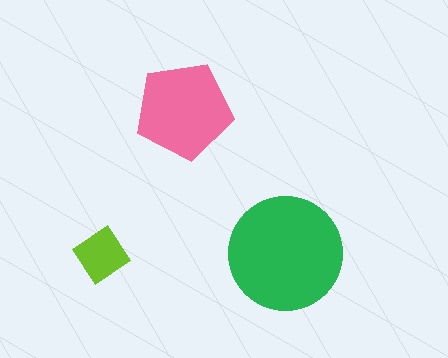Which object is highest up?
The pink pentagon is topmost.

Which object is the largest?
The green circle.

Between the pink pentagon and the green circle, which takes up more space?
The green circle.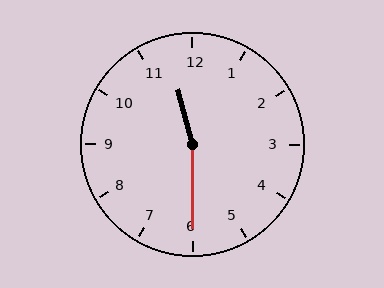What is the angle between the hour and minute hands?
Approximately 165 degrees.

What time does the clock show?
11:30.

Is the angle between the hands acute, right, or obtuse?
It is obtuse.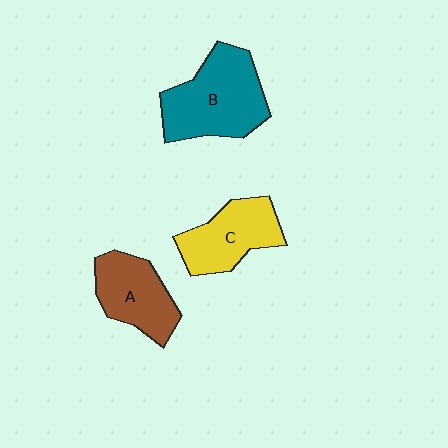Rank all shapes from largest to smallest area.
From largest to smallest: B (teal), C (yellow), A (brown).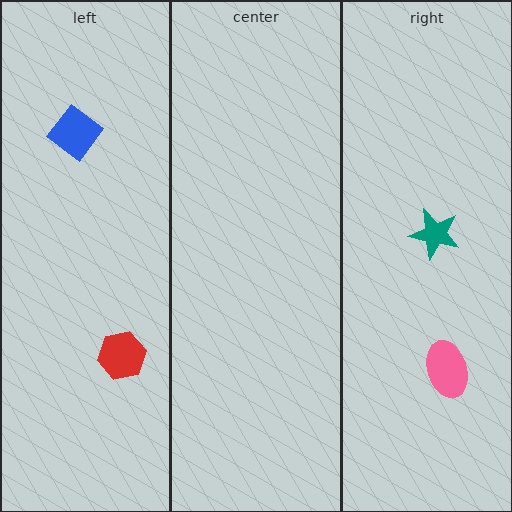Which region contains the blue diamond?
The left region.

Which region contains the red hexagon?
The left region.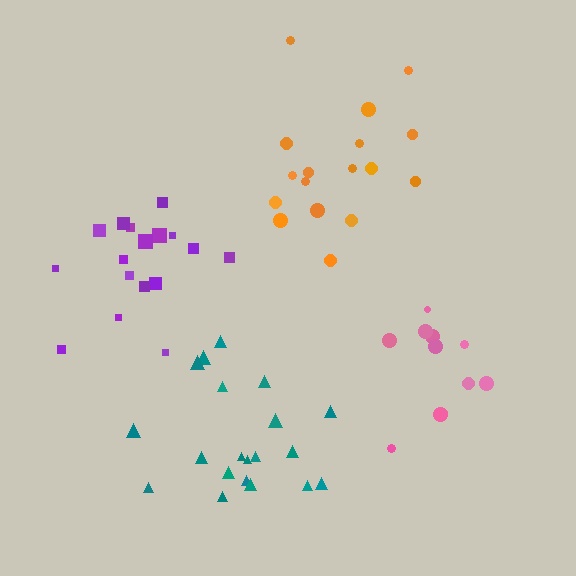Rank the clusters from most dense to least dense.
purple, teal, orange, pink.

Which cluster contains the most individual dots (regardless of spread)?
Teal (20).